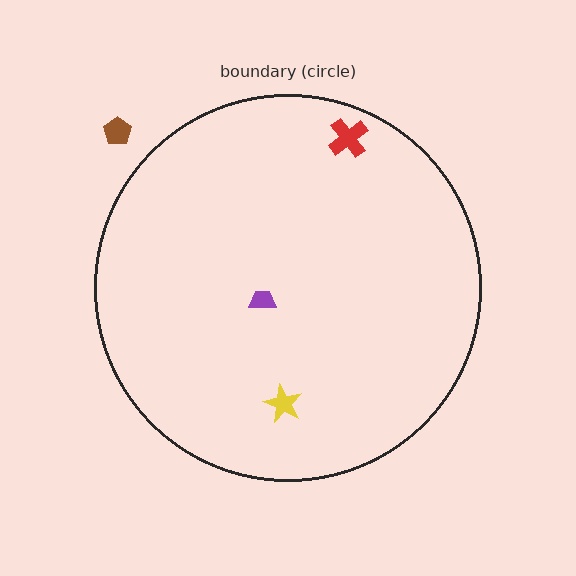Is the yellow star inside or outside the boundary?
Inside.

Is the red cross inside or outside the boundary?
Inside.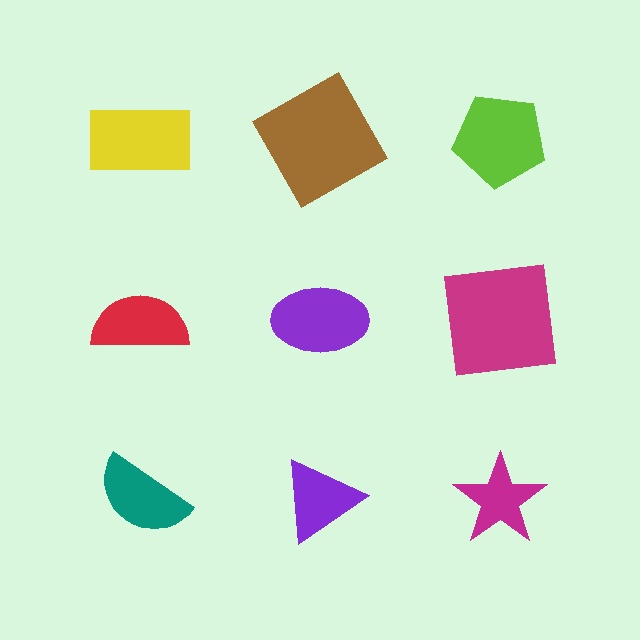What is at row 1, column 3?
A lime pentagon.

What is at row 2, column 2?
A purple ellipse.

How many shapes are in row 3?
3 shapes.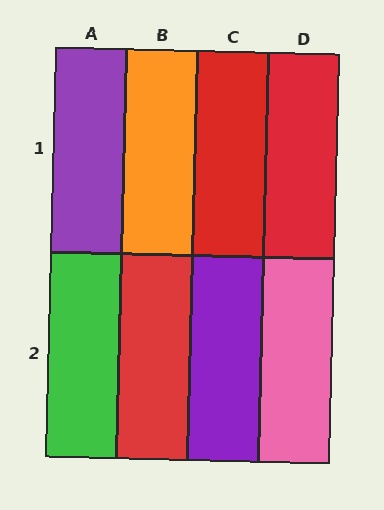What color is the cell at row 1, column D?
Red.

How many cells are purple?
2 cells are purple.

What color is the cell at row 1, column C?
Red.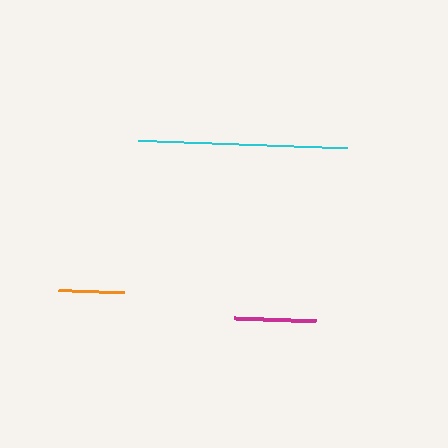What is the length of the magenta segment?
The magenta segment is approximately 82 pixels long.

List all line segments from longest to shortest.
From longest to shortest: cyan, magenta, orange.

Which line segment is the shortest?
The orange line is the shortest at approximately 66 pixels.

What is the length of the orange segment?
The orange segment is approximately 66 pixels long.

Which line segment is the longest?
The cyan line is the longest at approximately 209 pixels.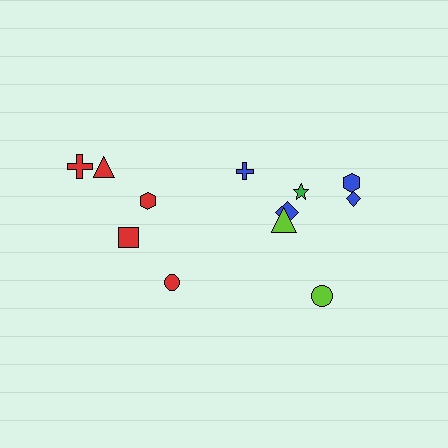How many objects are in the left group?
There are 5 objects.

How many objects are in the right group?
There are 7 objects.